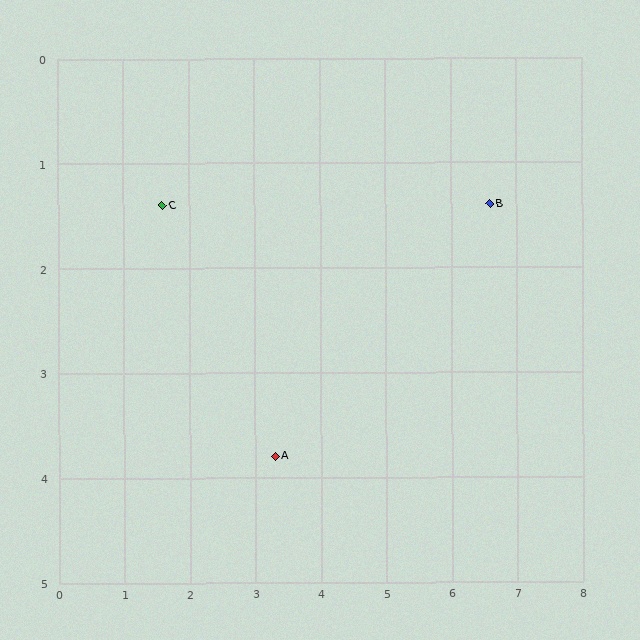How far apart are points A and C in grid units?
Points A and C are about 2.9 grid units apart.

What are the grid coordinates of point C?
Point C is at approximately (1.6, 1.4).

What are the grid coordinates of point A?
Point A is at approximately (3.3, 3.8).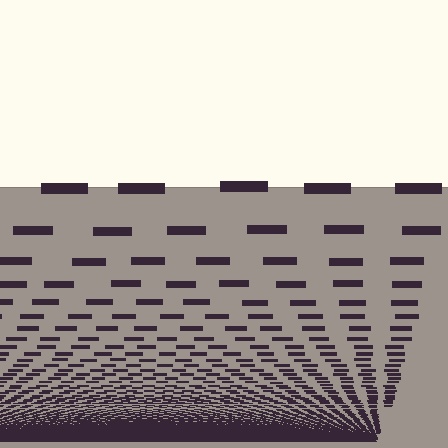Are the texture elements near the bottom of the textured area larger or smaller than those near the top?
Smaller. The gradient is inverted — elements near the bottom are smaller and denser.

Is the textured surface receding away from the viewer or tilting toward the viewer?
The surface appears to tilt toward the viewer. Texture elements get larger and sparser toward the top.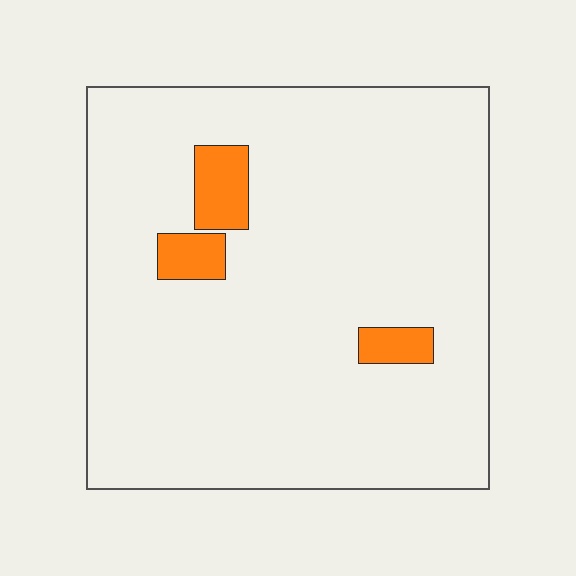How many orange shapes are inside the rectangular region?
3.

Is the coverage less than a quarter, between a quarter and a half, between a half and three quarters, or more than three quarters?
Less than a quarter.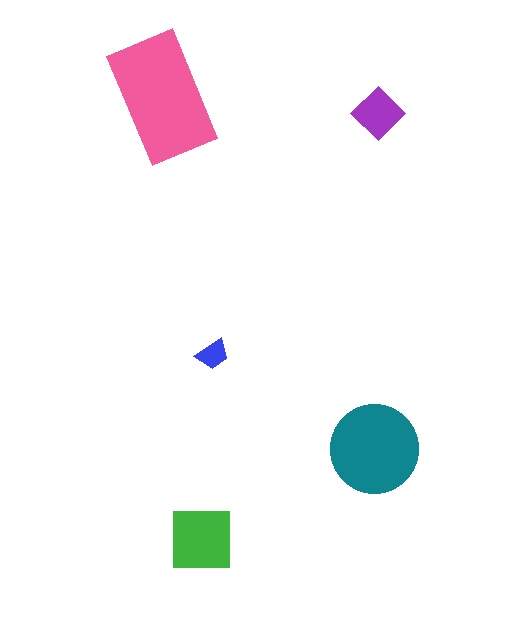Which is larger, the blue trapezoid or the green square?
The green square.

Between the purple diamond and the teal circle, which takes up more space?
The teal circle.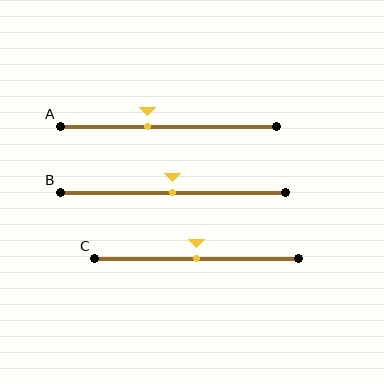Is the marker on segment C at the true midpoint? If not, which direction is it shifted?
Yes, the marker on segment C is at the true midpoint.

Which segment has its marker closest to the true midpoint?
Segment B has its marker closest to the true midpoint.